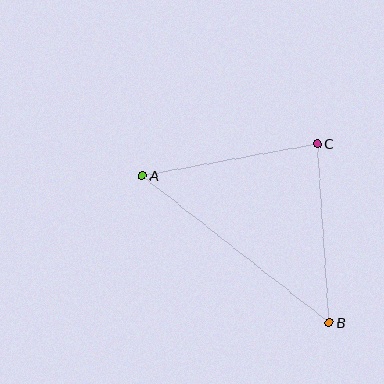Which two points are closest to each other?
Points A and C are closest to each other.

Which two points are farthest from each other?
Points A and B are farthest from each other.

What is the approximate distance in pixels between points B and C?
The distance between B and C is approximately 180 pixels.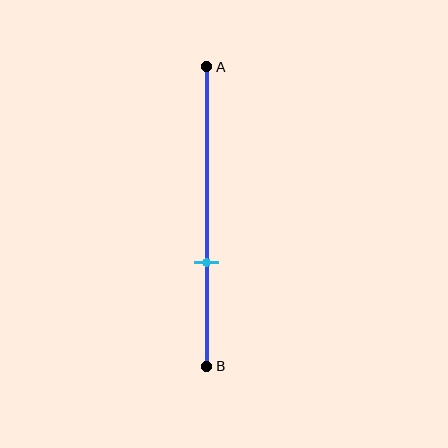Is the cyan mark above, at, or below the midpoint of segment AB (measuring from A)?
The cyan mark is below the midpoint of segment AB.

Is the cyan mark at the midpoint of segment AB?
No, the mark is at about 65% from A, not at the 50% midpoint.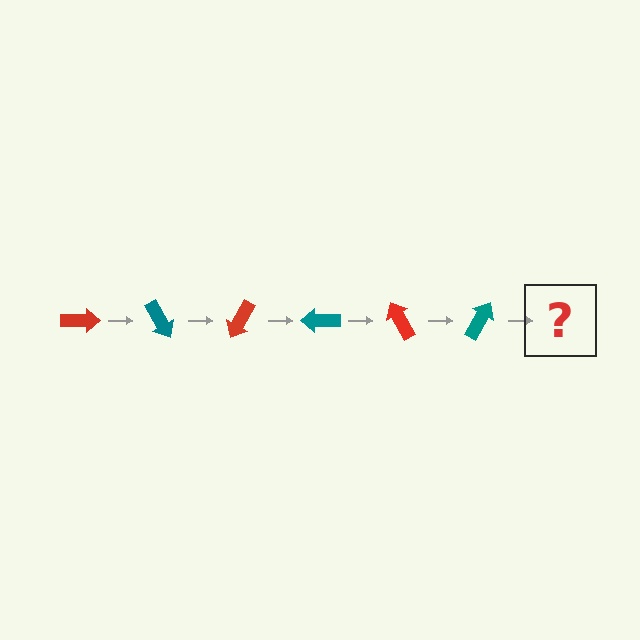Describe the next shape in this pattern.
It should be a red arrow, rotated 360 degrees from the start.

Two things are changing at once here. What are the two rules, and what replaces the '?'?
The two rules are that it rotates 60 degrees each step and the color cycles through red and teal. The '?' should be a red arrow, rotated 360 degrees from the start.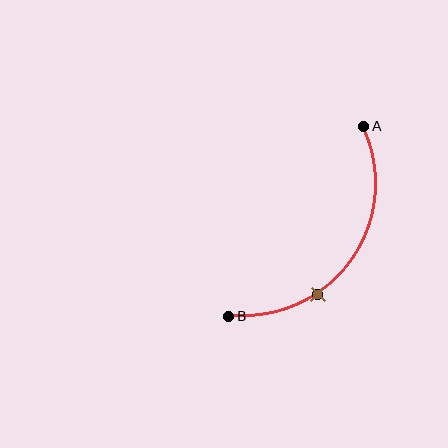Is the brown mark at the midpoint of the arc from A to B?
No. The brown mark lies on the arc but is closer to endpoint B. The arc midpoint would be at the point on the curve equidistant along the arc from both A and B.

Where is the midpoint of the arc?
The arc midpoint is the point on the curve farthest from the straight line joining A and B. It sits below and to the right of that line.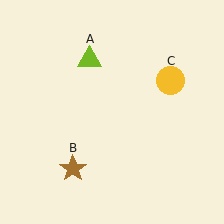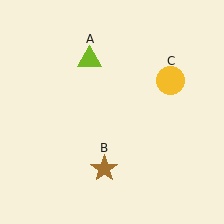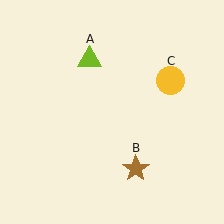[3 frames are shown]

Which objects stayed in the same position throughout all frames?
Lime triangle (object A) and yellow circle (object C) remained stationary.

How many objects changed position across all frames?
1 object changed position: brown star (object B).